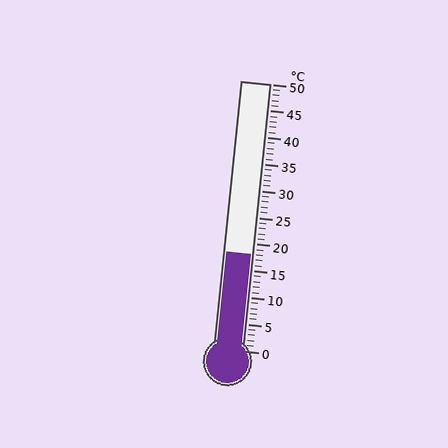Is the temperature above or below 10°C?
The temperature is above 10°C.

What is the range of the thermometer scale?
The thermometer scale ranges from 0°C to 50°C.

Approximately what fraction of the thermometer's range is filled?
The thermometer is filled to approximately 35% of its range.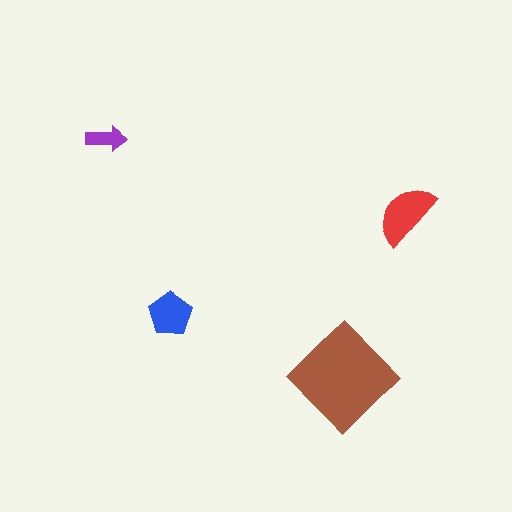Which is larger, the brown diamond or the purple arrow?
The brown diamond.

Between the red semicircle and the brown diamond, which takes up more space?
The brown diamond.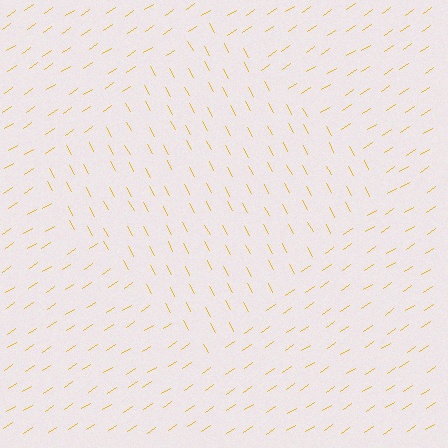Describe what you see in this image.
The image is filled with small yellow line segments. A diamond region in the image has lines oriented differently from the surrounding lines, creating a visible texture boundary.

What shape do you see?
I see a diamond.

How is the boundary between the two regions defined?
The boundary is defined purely by a change in line orientation (approximately 85 degrees difference). All lines are the same color and thickness.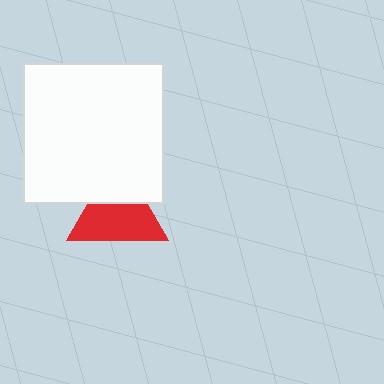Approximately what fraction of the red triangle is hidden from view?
Roughly 33% of the red triangle is hidden behind the white square.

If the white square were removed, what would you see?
You would see the complete red triangle.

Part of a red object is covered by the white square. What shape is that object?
It is a triangle.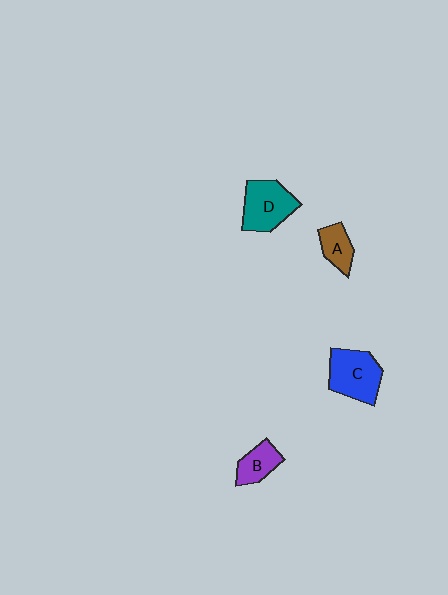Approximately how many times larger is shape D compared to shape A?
Approximately 1.8 times.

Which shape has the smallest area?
Shape A (brown).